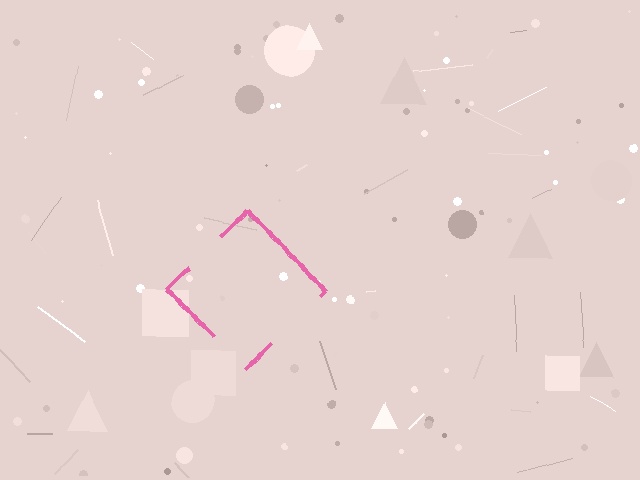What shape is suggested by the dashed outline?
The dashed outline suggests a diamond.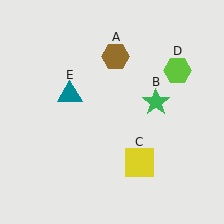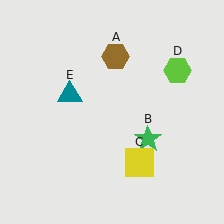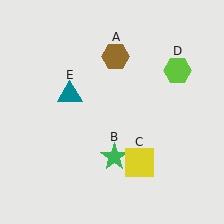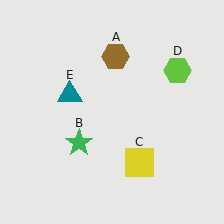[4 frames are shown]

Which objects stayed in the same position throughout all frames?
Brown hexagon (object A) and yellow square (object C) and lime hexagon (object D) and teal triangle (object E) remained stationary.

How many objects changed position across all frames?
1 object changed position: green star (object B).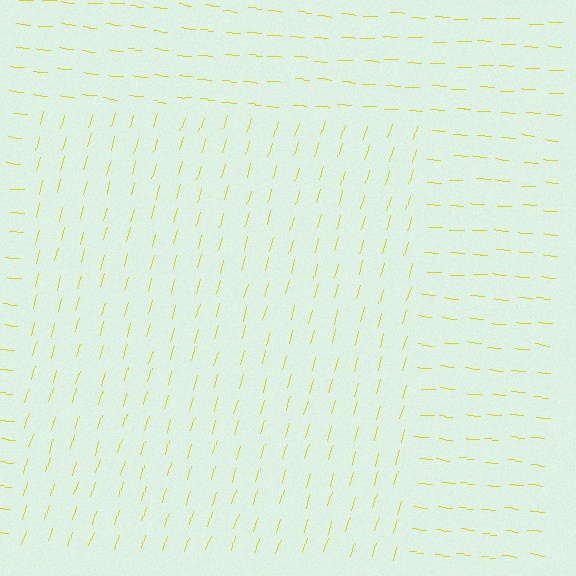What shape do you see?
I see a rectangle.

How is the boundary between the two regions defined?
The boundary is defined purely by a change in line orientation (approximately 77 degrees difference). All lines are the same color and thickness.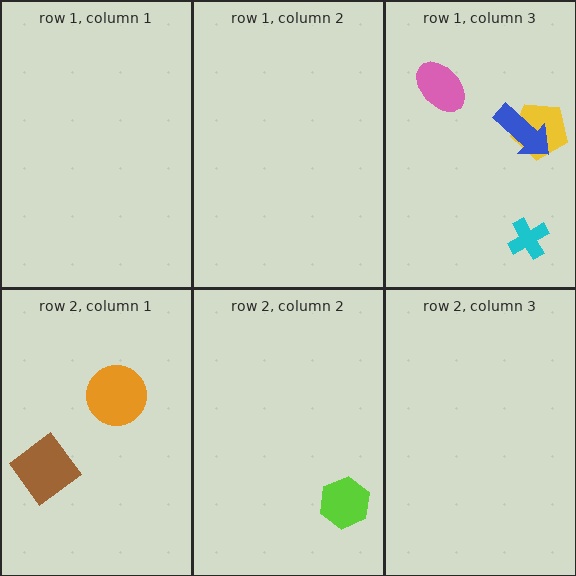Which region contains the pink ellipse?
The row 1, column 3 region.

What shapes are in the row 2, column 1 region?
The brown diamond, the orange circle.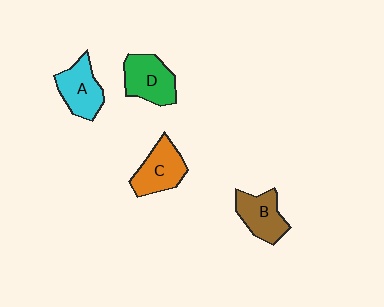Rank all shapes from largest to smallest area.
From largest to smallest: D (green), C (orange), A (cyan), B (brown).